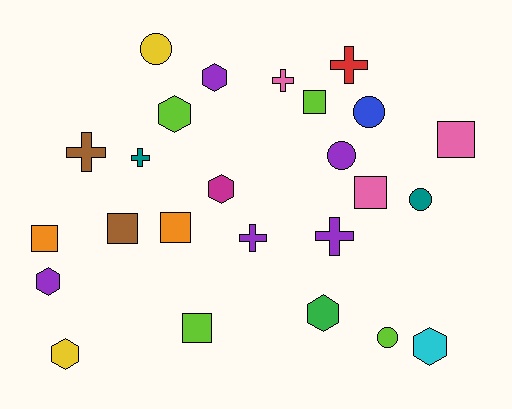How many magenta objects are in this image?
There is 1 magenta object.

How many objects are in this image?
There are 25 objects.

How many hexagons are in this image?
There are 7 hexagons.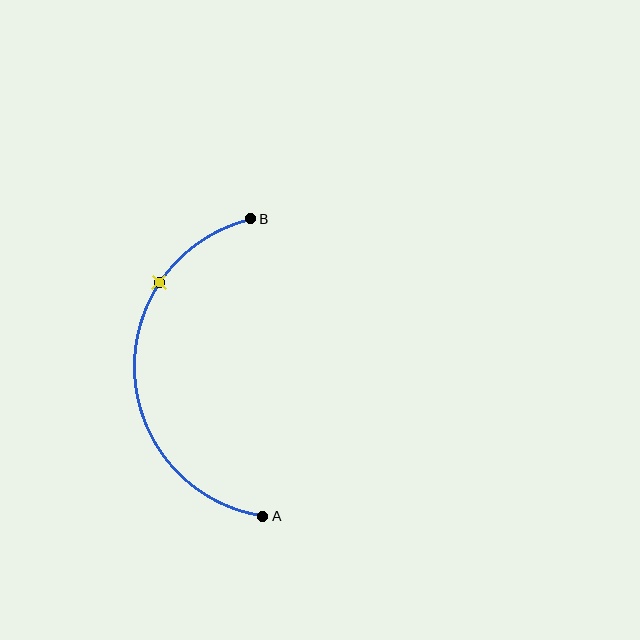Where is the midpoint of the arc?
The arc midpoint is the point on the curve farthest from the straight line joining A and B. It sits to the left of that line.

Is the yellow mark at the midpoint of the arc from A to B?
No. The yellow mark lies on the arc but is closer to endpoint B. The arc midpoint would be at the point on the curve equidistant along the arc from both A and B.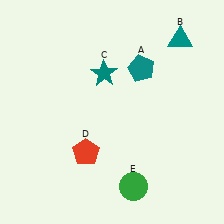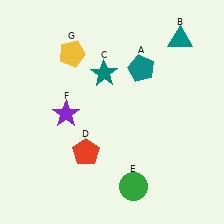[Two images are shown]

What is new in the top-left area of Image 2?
A yellow pentagon (G) was added in the top-left area of Image 2.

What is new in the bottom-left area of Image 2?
A purple star (F) was added in the bottom-left area of Image 2.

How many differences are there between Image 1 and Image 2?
There are 2 differences between the two images.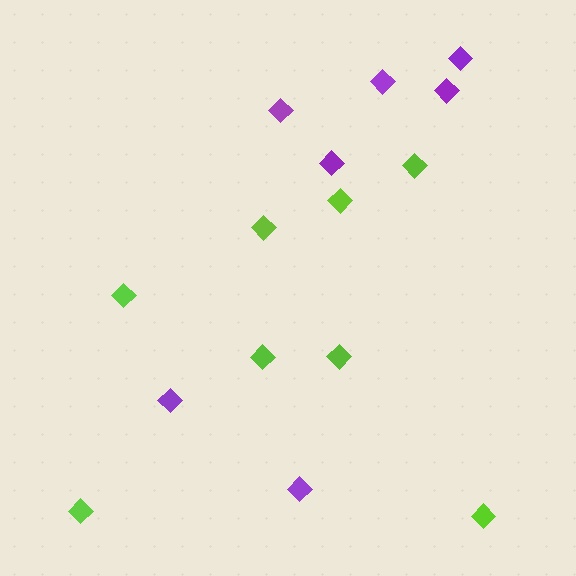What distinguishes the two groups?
There are 2 groups: one group of purple diamonds (7) and one group of lime diamonds (8).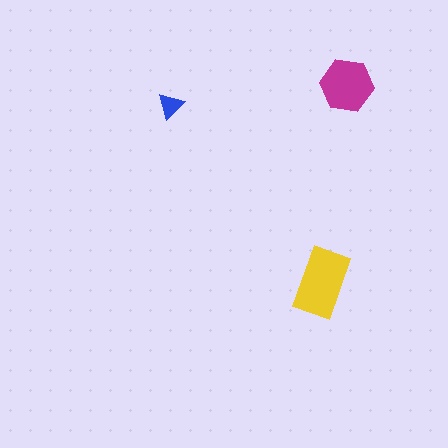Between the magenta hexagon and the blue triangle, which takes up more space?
The magenta hexagon.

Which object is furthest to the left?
The blue triangle is leftmost.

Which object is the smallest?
The blue triangle.